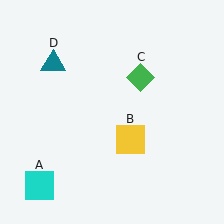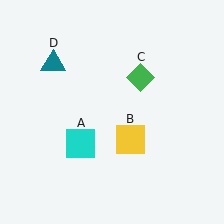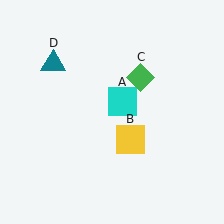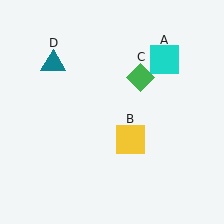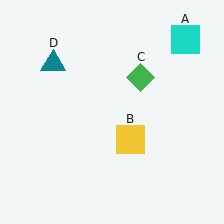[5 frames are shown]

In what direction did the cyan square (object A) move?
The cyan square (object A) moved up and to the right.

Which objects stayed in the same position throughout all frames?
Yellow square (object B) and green diamond (object C) and teal triangle (object D) remained stationary.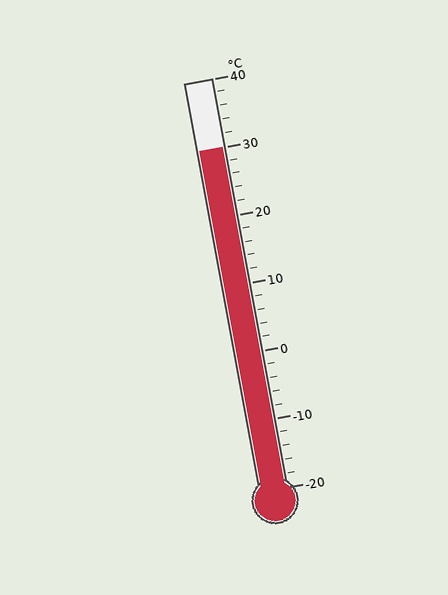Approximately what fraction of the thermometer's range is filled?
The thermometer is filled to approximately 85% of its range.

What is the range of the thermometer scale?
The thermometer scale ranges from -20°C to 40°C.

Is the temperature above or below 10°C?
The temperature is above 10°C.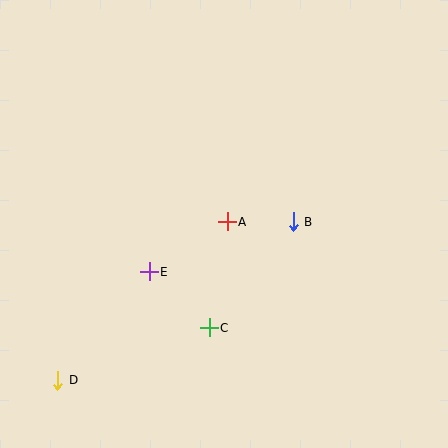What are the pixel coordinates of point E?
Point E is at (149, 272).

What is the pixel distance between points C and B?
The distance between C and B is 135 pixels.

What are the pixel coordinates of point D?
Point D is at (58, 380).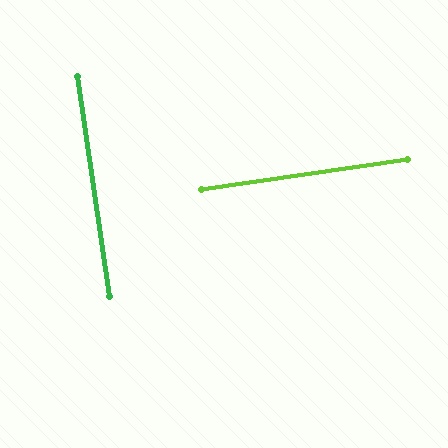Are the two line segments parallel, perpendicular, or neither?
Perpendicular — they meet at approximately 90°.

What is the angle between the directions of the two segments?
Approximately 90 degrees.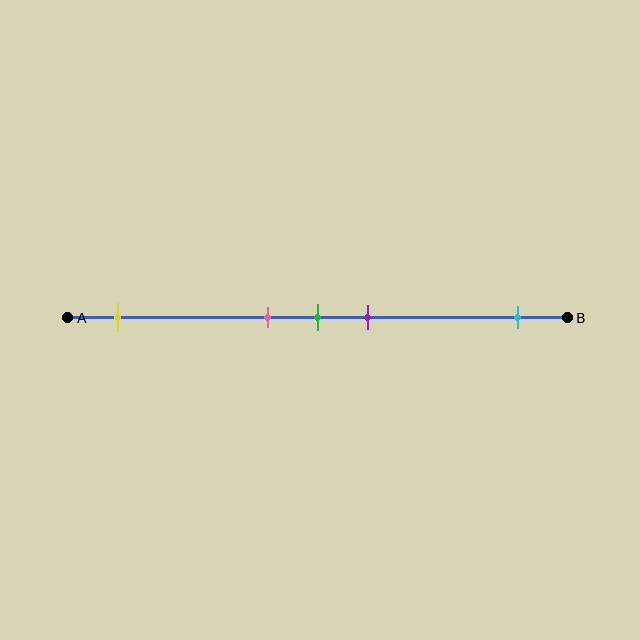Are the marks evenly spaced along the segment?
No, the marks are not evenly spaced.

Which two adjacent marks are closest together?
The pink and green marks are the closest adjacent pair.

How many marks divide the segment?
There are 5 marks dividing the segment.